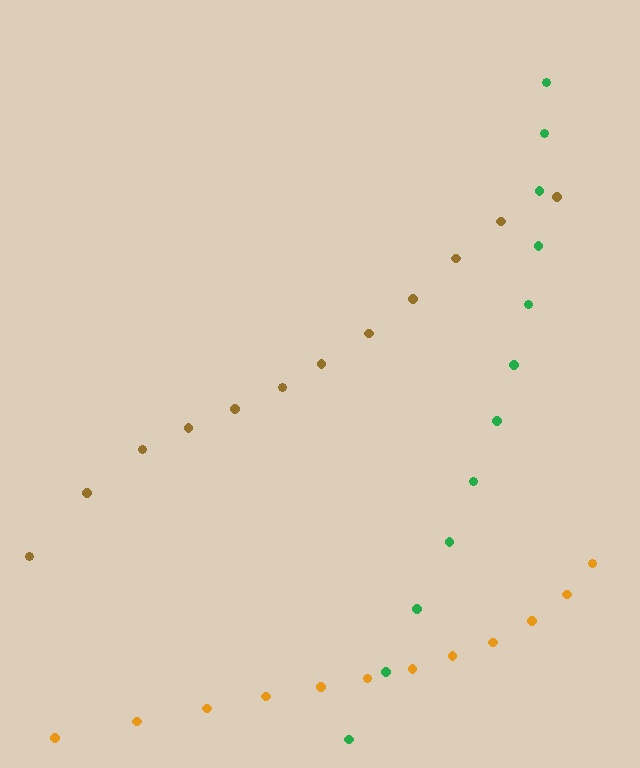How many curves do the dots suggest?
There are 3 distinct paths.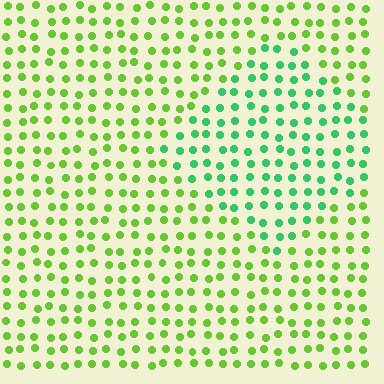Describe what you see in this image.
The image is filled with small lime elements in a uniform arrangement. A diamond-shaped region is visible where the elements are tinted to a slightly different hue, forming a subtle color boundary.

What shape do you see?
I see a diamond.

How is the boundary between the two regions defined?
The boundary is defined purely by a slight shift in hue (about 41 degrees). Spacing, size, and orientation are identical on both sides.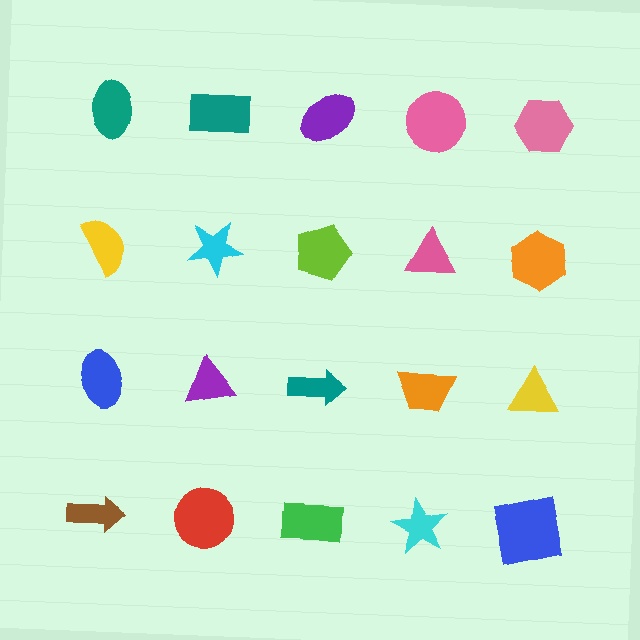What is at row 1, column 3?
A purple ellipse.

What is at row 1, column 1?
A teal ellipse.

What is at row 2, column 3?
A lime pentagon.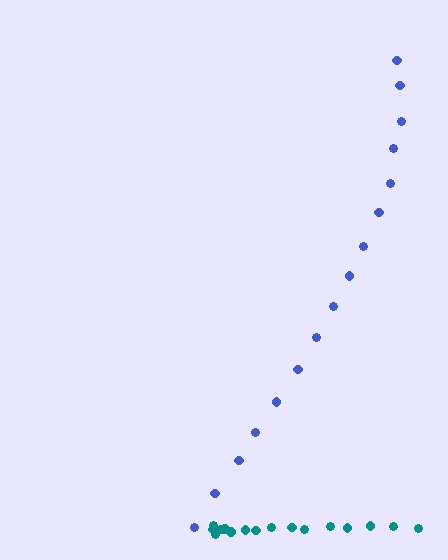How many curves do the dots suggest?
There are 2 distinct paths.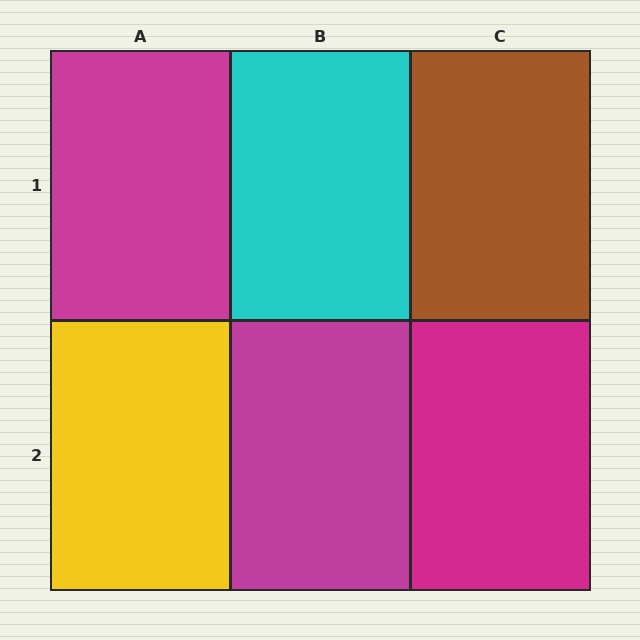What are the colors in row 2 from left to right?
Yellow, magenta, magenta.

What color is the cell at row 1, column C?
Brown.